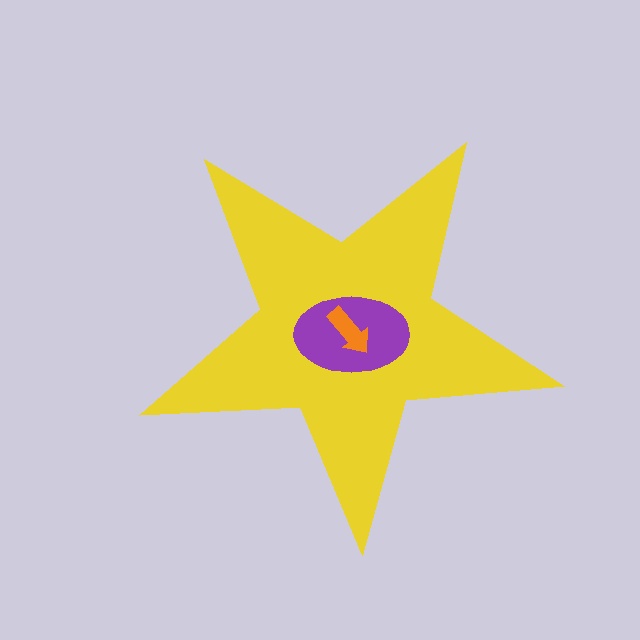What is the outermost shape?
The yellow star.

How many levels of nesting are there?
3.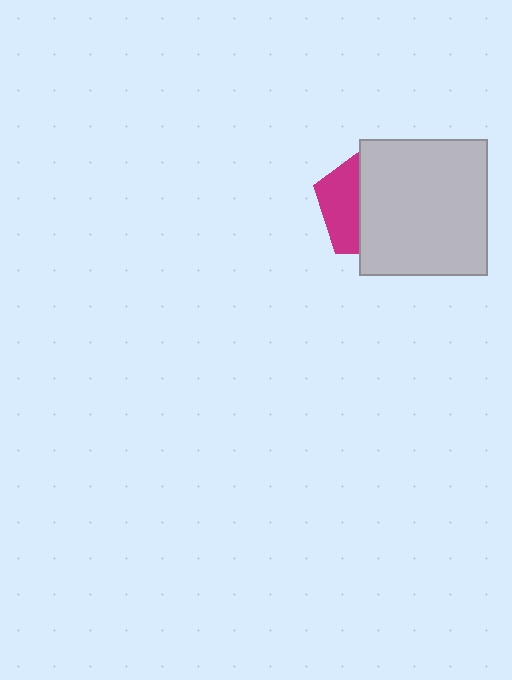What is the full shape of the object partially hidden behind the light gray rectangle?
The partially hidden object is a magenta pentagon.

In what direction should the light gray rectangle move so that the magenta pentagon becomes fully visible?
The light gray rectangle should move right. That is the shortest direction to clear the overlap and leave the magenta pentagon fully visible.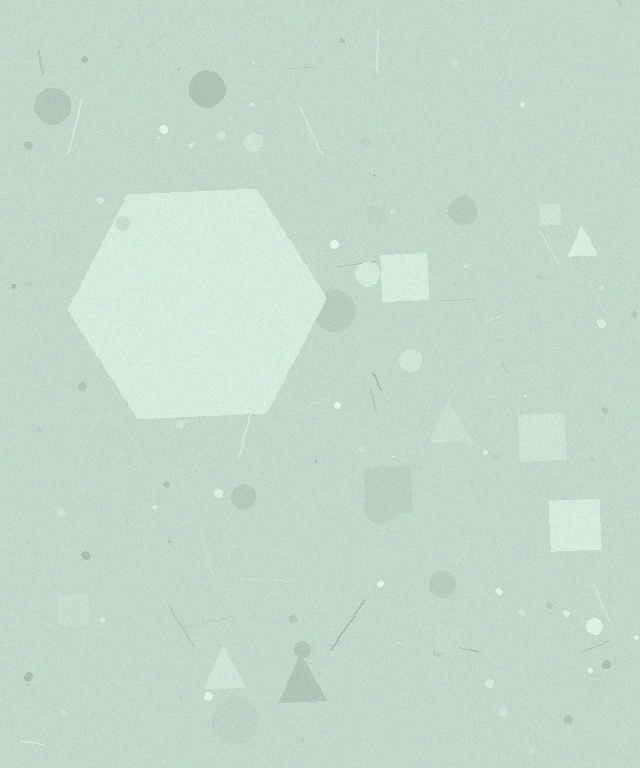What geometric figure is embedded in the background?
A hexagon is embedded in the background.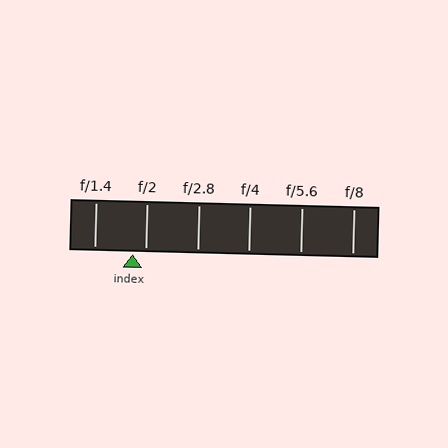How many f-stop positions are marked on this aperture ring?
There are 6 f-stop positions marked.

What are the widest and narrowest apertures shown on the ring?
The widest aperture shown is f/1.4 and the narrowest is f/8.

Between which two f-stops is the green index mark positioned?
The index mark is between f/1.4 and f/2.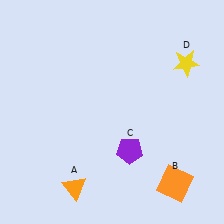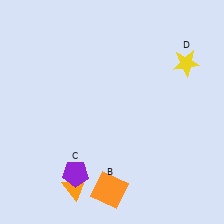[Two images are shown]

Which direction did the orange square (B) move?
The orange square (B) moved left.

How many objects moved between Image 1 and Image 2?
2 objects moved between the two images.